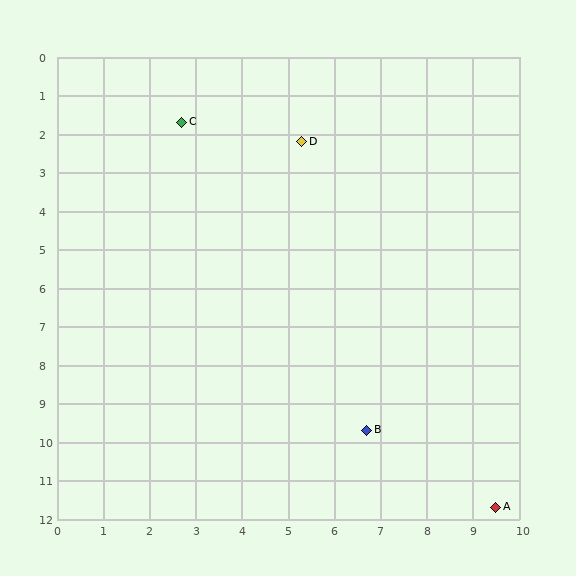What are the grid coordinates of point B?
Point B is at approximately (6.7, 9.7).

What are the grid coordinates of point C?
Point C is at approximately (2.7, 1.7).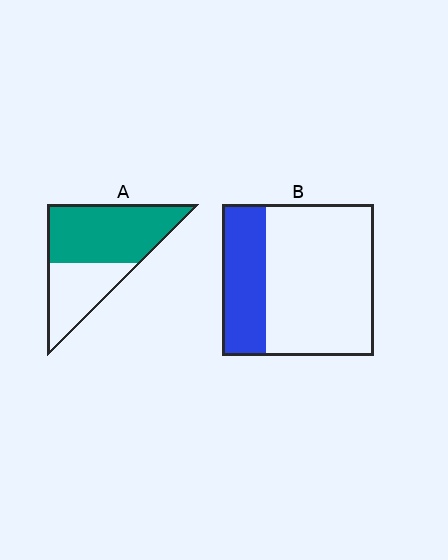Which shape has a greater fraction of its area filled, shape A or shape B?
Shape A.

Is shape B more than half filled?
No.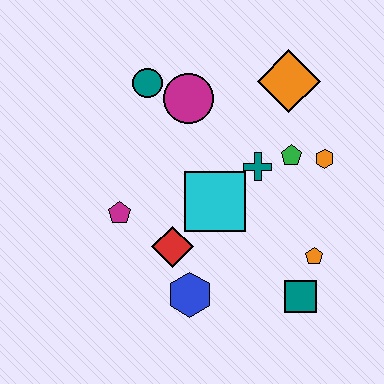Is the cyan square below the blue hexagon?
No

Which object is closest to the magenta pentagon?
The red diamond is closest to the magenta pentagon.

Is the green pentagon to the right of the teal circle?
Yes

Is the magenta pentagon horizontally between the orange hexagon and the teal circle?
No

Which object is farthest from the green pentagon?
The magenta pentagon is farthest from the green pentagon.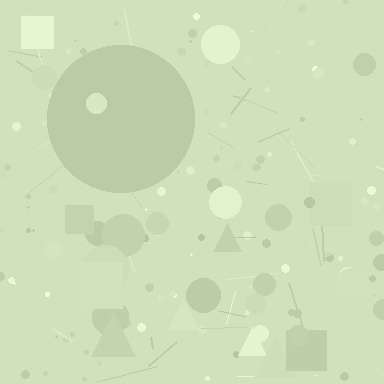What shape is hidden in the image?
A circle is hidden in the image.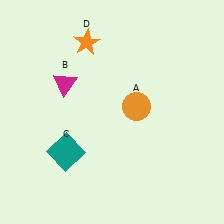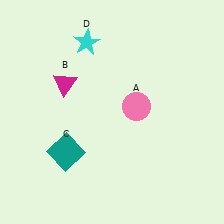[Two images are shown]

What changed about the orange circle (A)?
In Image 1, A is orange. In Image 2, it changed to pink.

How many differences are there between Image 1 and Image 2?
There are 2 differences between the two images.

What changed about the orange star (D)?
In Image 1, D is orange. In Image 2, it changed to cyan.